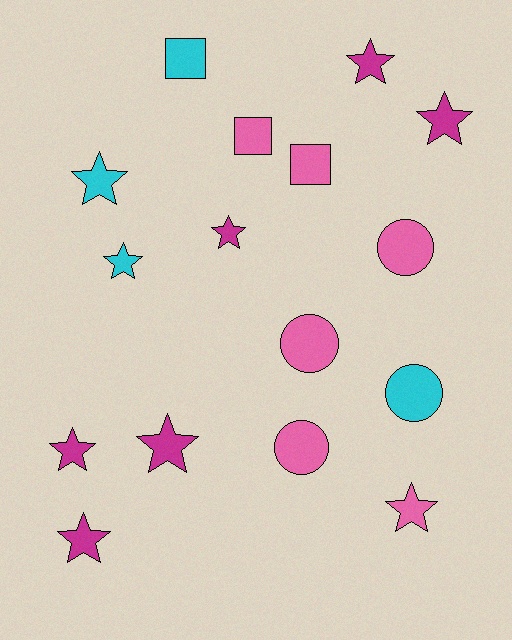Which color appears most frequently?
Magenta, with 6 objects.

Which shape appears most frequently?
Star, with 9 objects.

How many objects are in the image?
There are 16 objects.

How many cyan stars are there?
There are 2 cyan stars.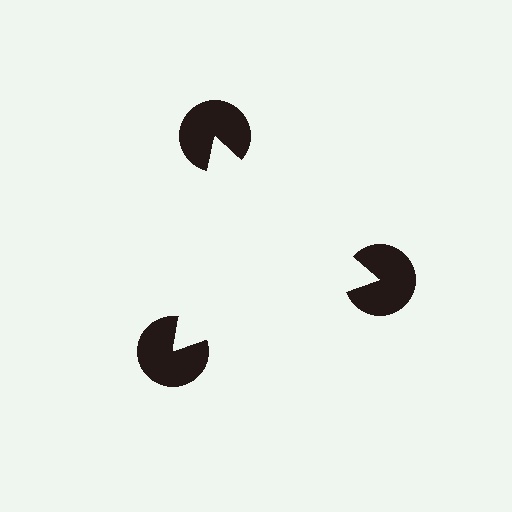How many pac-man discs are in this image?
There are 3 — one at each vertex of the illusory triangle.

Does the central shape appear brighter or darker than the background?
It typically appears slightly brighter than the background, even though no actual brightness change is drawn.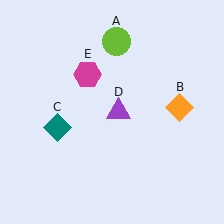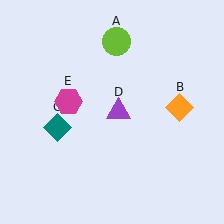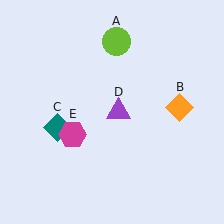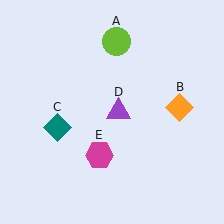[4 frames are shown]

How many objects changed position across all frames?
1 object changed position: magenta hexagon (object E).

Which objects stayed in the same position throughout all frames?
Lime circle (object A) and orange diamond (object B) and teal diamond (object C) and purple triangle (object D) remained stationary.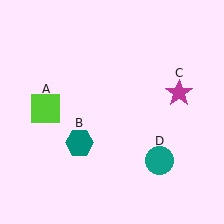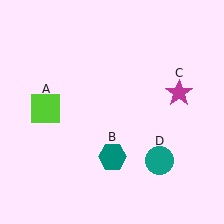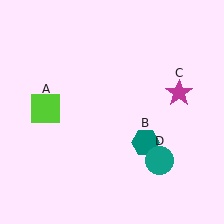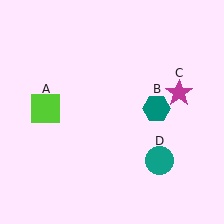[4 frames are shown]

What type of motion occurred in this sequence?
The teal hexagon (object B) rotated counterclockwise around the center of the scene.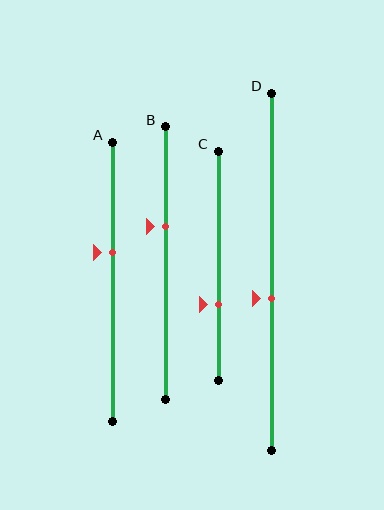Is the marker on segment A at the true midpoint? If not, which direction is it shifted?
No, the marker on segment A is shifted upward by about 10% of the segment length.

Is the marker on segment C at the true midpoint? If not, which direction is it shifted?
No, the marker on segment C is shifted downward by about 17% of the segment length.